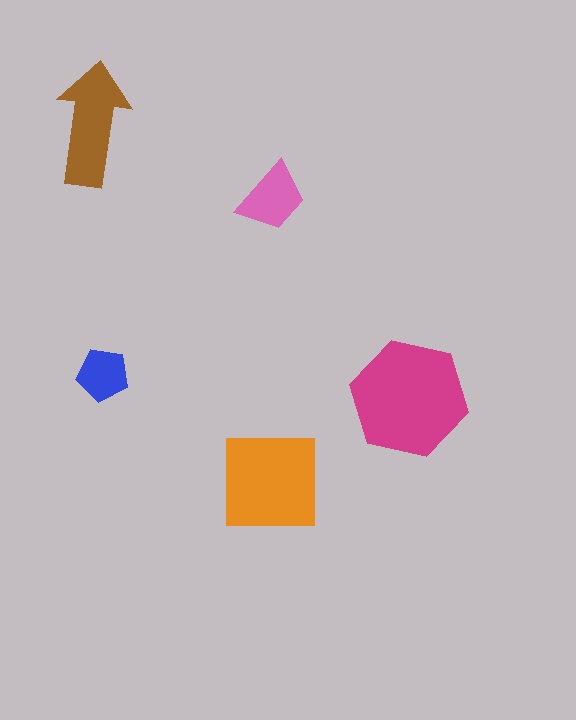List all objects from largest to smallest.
The magenta hexagon, the orange square, the brown arrow, the pink trapezoid, the blue pentagon.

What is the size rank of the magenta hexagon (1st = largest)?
1st.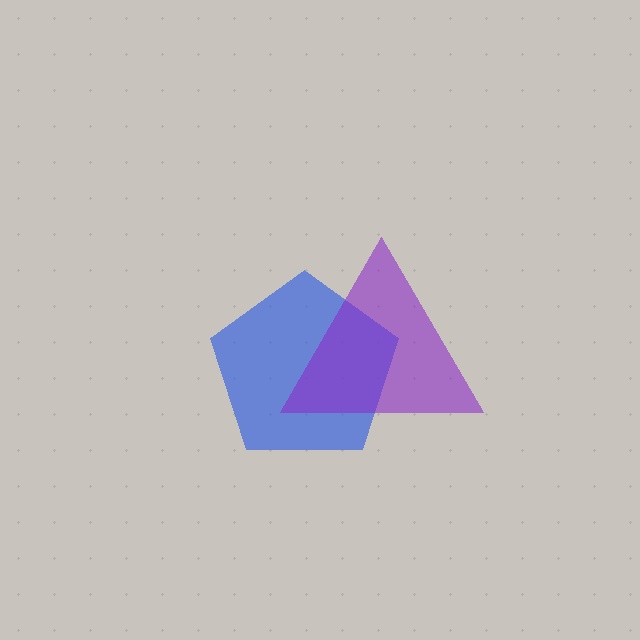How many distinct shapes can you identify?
There are 2 distinct shapes: a blue pentagon, a purple triangle.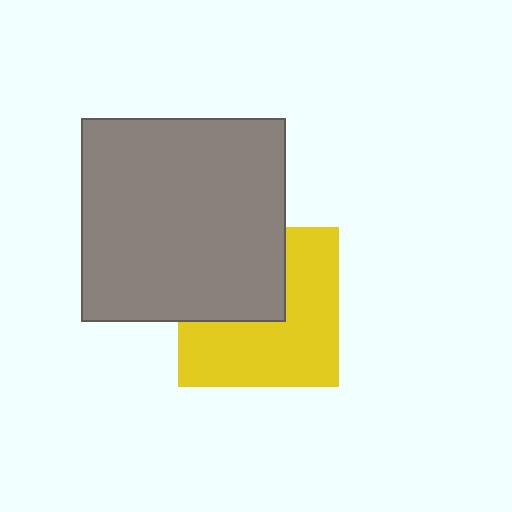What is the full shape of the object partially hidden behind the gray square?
The partially hidden object is a yellow square.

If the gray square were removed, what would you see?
You would see the complete yellow square.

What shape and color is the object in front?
The object in front is a gray square.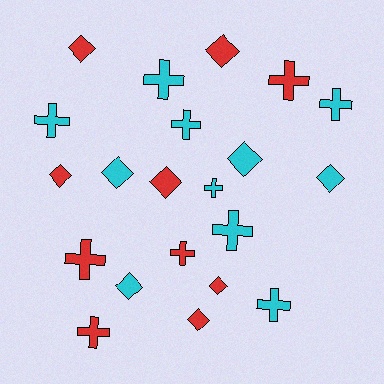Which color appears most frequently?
Cyan, with 11 objects.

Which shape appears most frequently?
Cross, with 11 objects.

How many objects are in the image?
There are 21 objects.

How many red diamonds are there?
There are 6 red diamonds.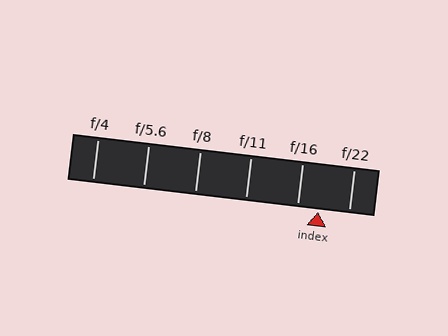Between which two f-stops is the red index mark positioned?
The index mark is between f/16 and f/22.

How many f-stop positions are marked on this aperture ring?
There are 6 f-stop positions marked.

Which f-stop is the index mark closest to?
The index mark is closest to f/16.